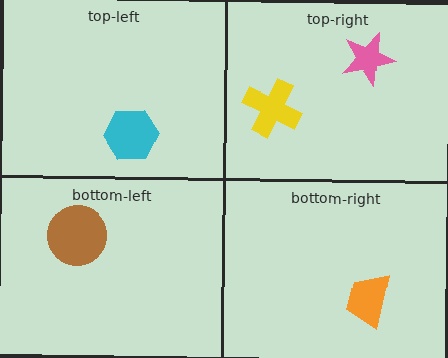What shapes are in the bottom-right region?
The orange trapezoid.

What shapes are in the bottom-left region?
The brown circle.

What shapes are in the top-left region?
The cyan hexagon.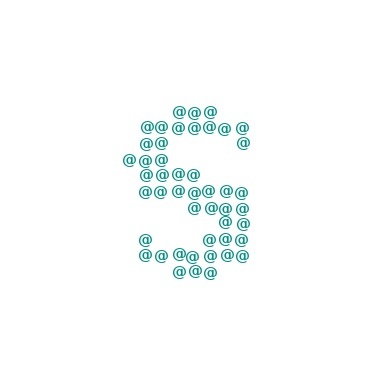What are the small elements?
The small elements are at signs.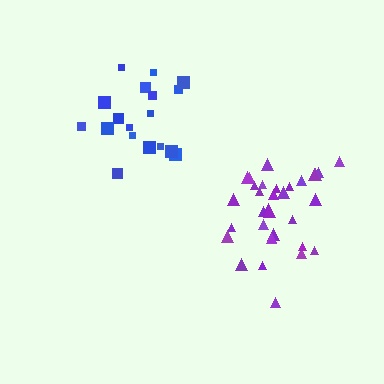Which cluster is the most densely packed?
Purple.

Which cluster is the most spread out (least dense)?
Blue.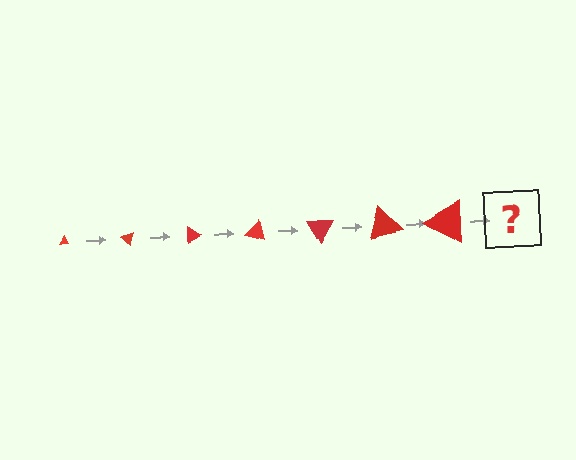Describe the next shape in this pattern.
It should be a triangle, larger than the previous one and rotated 315 degrees from the start.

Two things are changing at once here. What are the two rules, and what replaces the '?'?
The two rules are that the triangle grows larger each step and it rotates 45 degrees each step. The '?' should be a triangle, larger than the previous one and rotated 315 degrees from the start.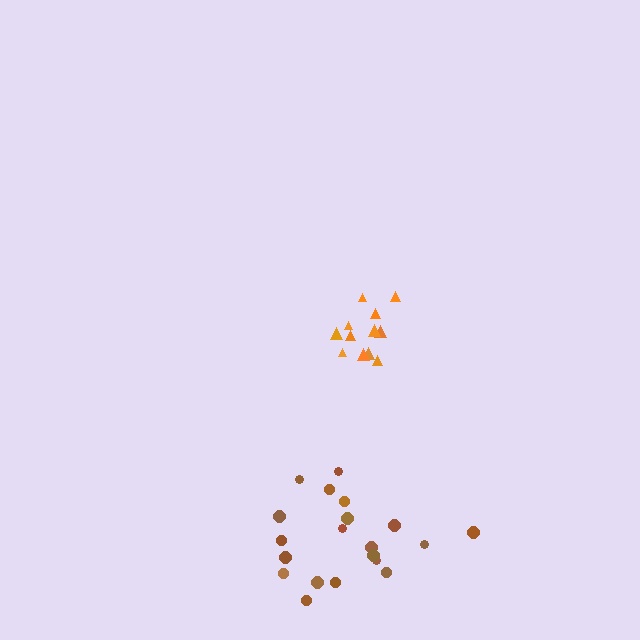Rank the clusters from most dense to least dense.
orange, brown.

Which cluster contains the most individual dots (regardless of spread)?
Brown (20).